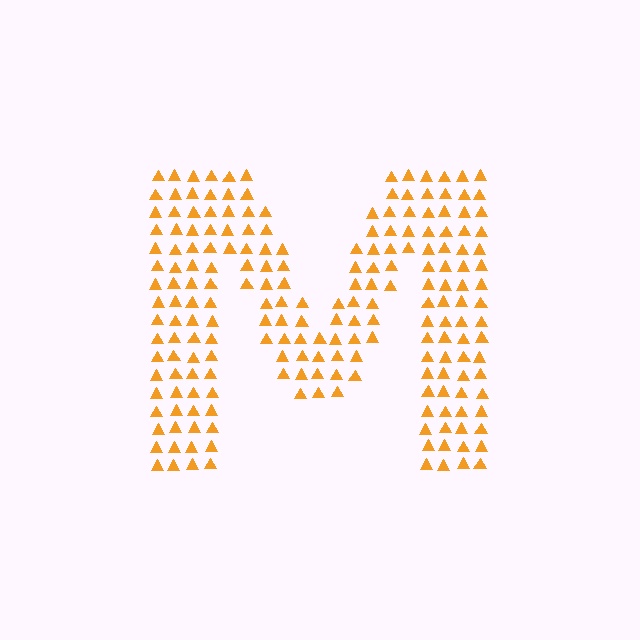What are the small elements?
The small elements are triangles.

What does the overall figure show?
The overall figure shows the letter M.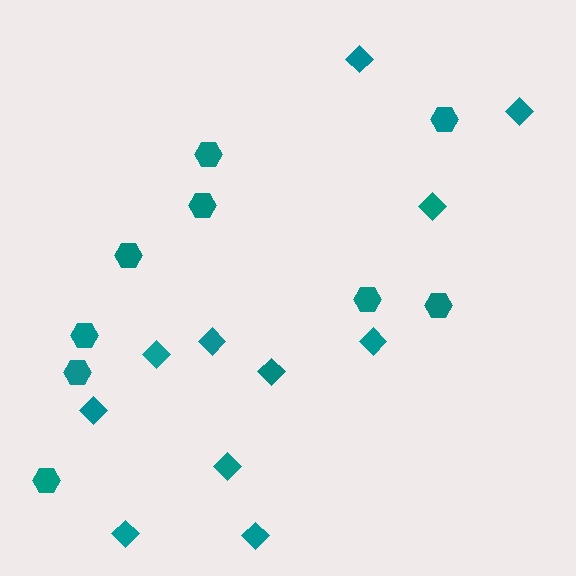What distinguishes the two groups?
There are 2 groups: one group of hexagons (9) and one group of diamonds (11).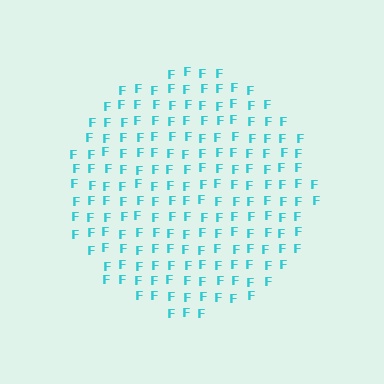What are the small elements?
The small elements are letter F's.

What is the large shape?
The large shape is a circle.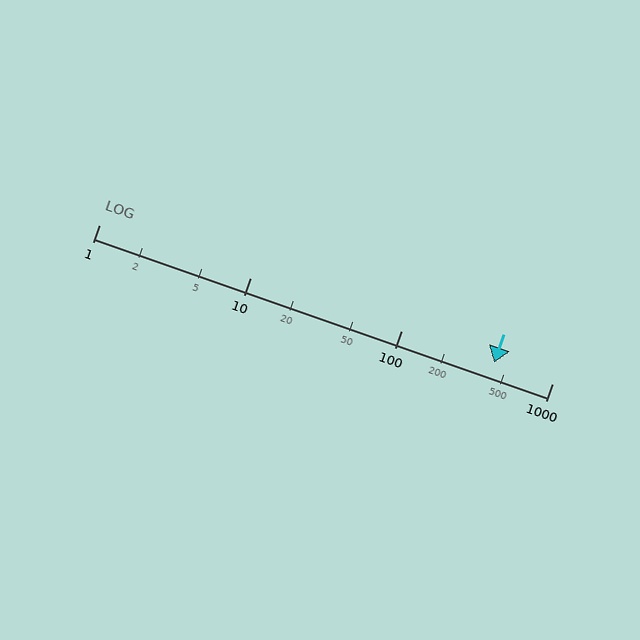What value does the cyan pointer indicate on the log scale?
The pointer indicates approximately 410.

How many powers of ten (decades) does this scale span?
The scale spans 3 decades, from 1 to 1000.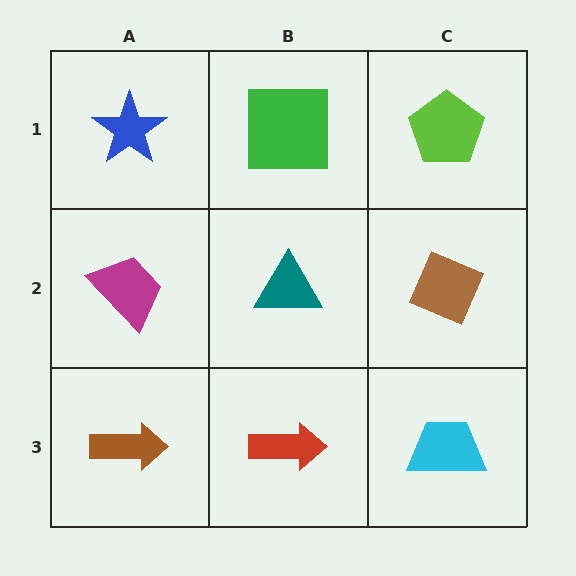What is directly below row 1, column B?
A teal triangle.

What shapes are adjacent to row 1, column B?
A teal triangle (row 2, column B), a blue star (row 1, column A), a lime pentagon (row 1, column C).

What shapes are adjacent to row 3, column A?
A magenta trapezoid (row 2, column A), a red arrow (row 3, column B).